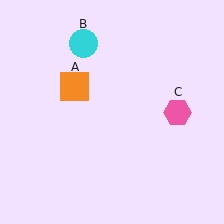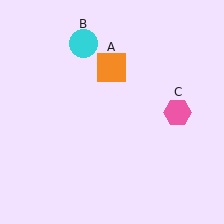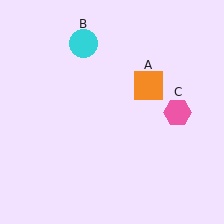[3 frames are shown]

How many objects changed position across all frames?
1 object changed position: orange square (object A).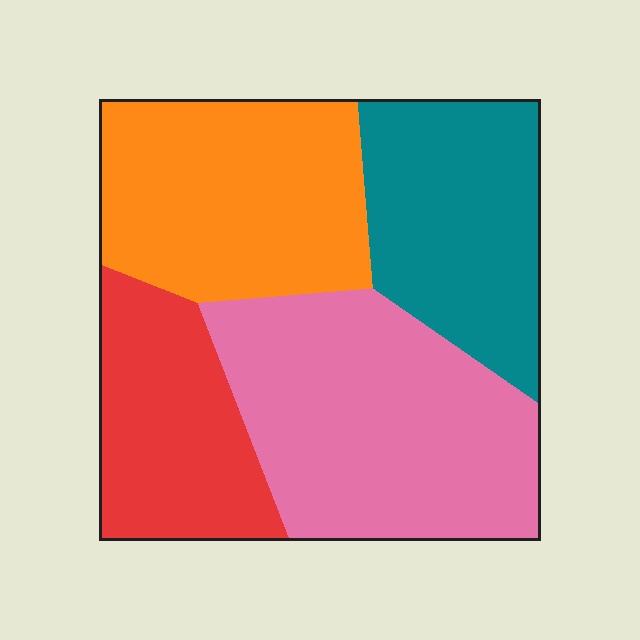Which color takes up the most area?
Pink, at roughly 35%.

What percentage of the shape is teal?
Teal covers 22% of the shape.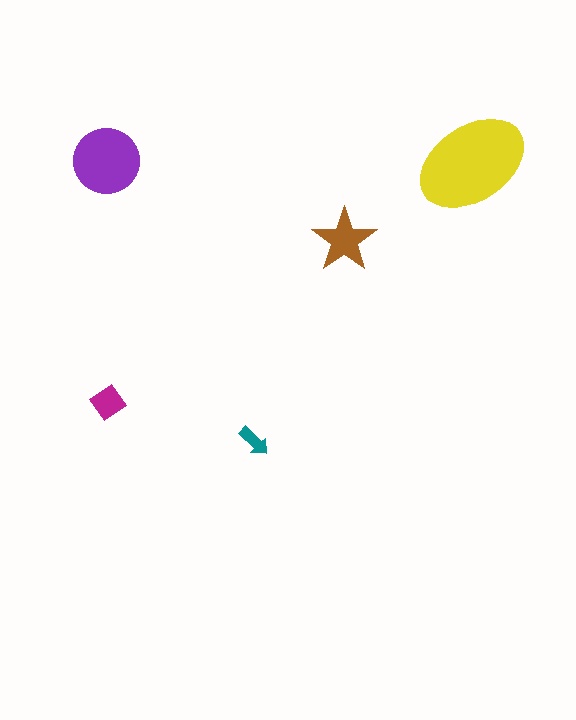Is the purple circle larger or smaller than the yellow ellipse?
Smaller.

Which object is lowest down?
The teal arrow is bottommost.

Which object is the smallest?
The teal arrow.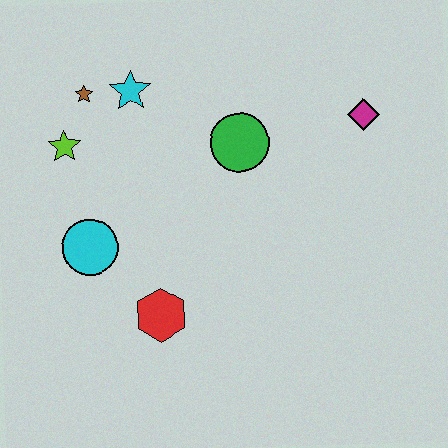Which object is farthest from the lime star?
The magenta diamond is farthest from the lime star.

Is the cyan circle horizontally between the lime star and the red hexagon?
Yes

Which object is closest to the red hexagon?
The cyan circle is closest to the red hexagon.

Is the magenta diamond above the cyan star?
No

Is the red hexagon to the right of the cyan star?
Yes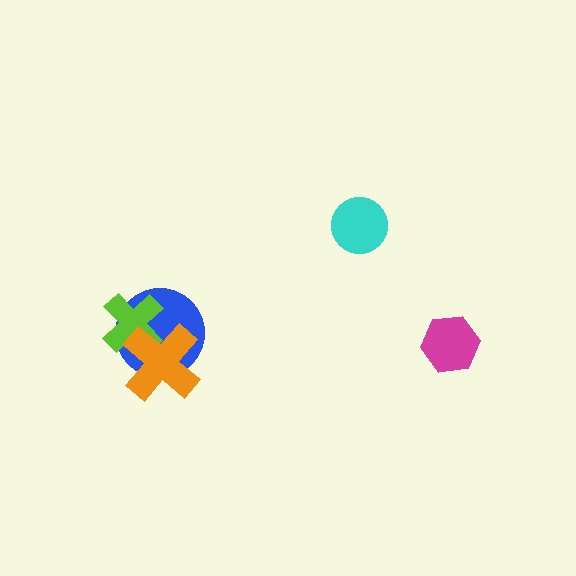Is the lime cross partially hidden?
Yes, it is partially covered by another shape.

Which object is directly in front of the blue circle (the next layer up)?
The lime cross is directly in front of the blue circle.